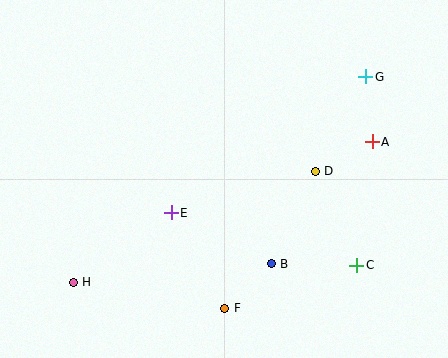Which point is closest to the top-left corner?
Point E is closest to the top-left corner.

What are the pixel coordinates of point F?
Point F is at (225, 308).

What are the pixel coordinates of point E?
Point E is at (171, 213).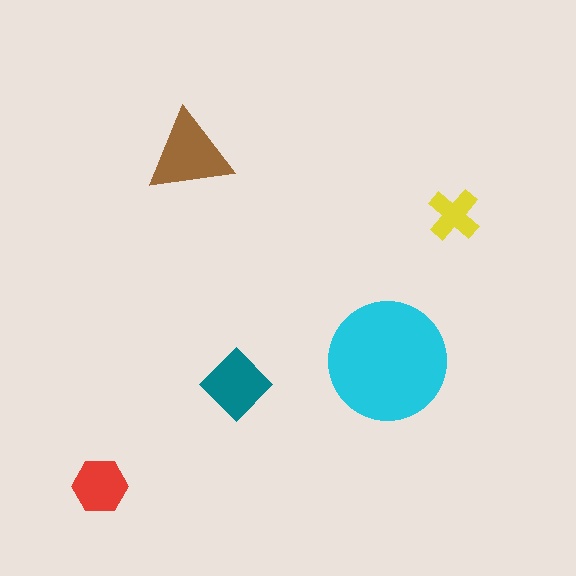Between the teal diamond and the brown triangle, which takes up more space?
The brown triangle.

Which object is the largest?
The cyan circle.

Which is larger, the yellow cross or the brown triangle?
The brown triangle.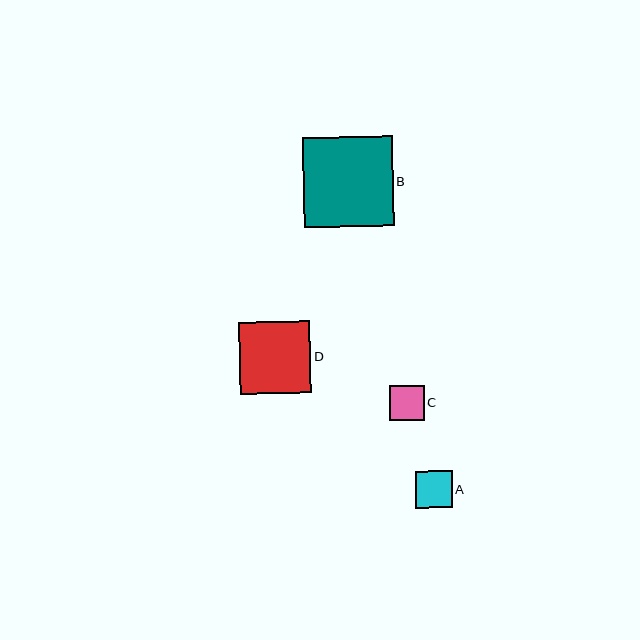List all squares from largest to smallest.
From largest to smallest: B, D, A, C.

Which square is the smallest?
Square C is the smallest with a size of approximately 34 pixels.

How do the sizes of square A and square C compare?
Square A and square C are approximately the same size.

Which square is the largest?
Square B is the largest with a size of approximately 89 pixels.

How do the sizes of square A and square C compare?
Square A and square C are approximately the same size.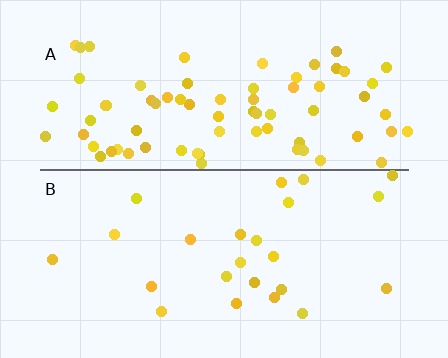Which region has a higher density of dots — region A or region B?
A (the top).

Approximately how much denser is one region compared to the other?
Approximately 3.1× — region A over region B.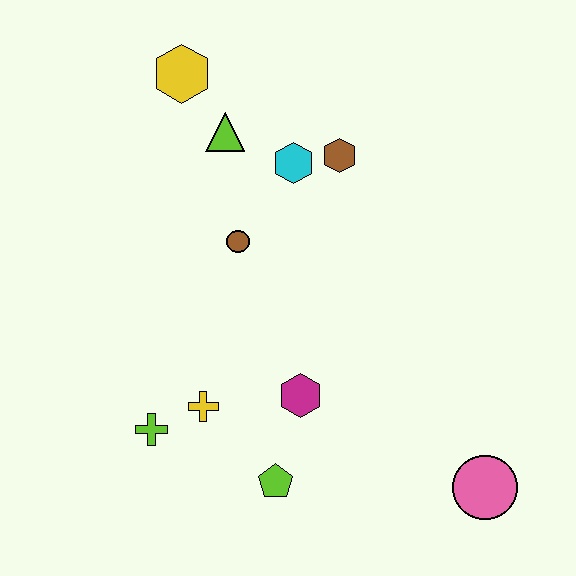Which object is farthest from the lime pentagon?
The yellow hexagon is farthest from the lime pentagon.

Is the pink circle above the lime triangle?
No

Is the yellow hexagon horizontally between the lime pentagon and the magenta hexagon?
No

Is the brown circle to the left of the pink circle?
Yes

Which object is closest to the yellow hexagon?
The lime triangle is closest to the yellow hexagon.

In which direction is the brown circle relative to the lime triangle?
The brown circle is below the lime triangle.